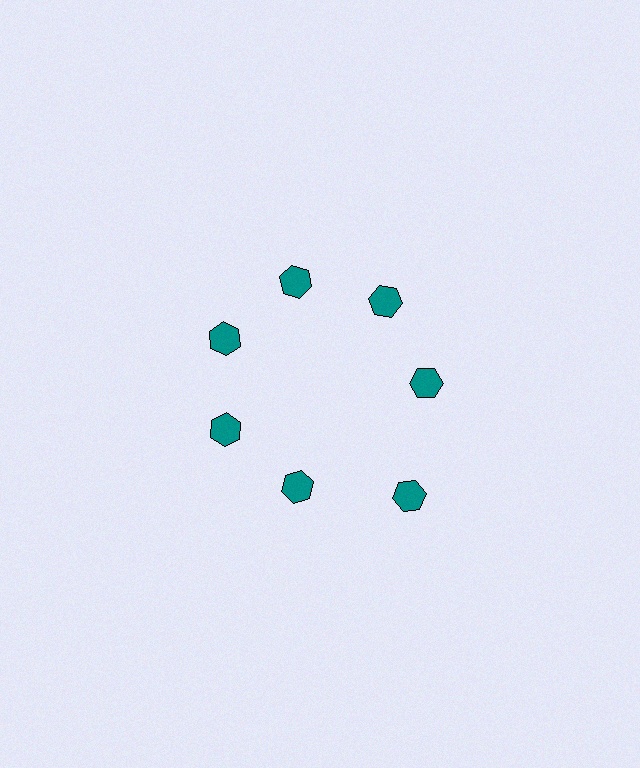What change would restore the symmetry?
The symmetry would be restored by moving it inward, back onto the ring so that all 7 hexagons sit at equal angles and equal distance from the center.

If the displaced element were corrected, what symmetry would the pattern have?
It would have 7-fold rotational symmetry — the pattern would map onto itself every 51 degrees.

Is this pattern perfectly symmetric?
No. The 7 teal hexagons are arranged in a ring, but one element near the 5 o'clock position is pushed outward from the center, breaking the 7-fold rotational symmetry.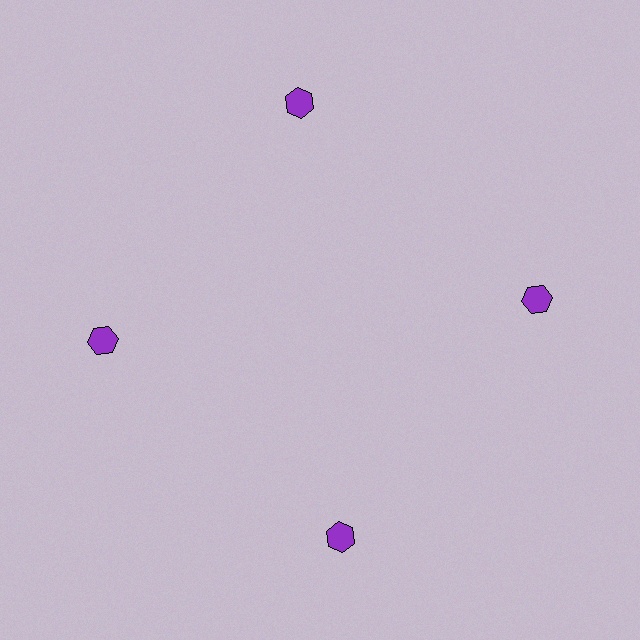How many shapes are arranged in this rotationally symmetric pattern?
There are 4 shapes, arranged in 4 groups of 1.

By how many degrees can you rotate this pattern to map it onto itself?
The pattern maps onto itself every 90 degrees of rotation.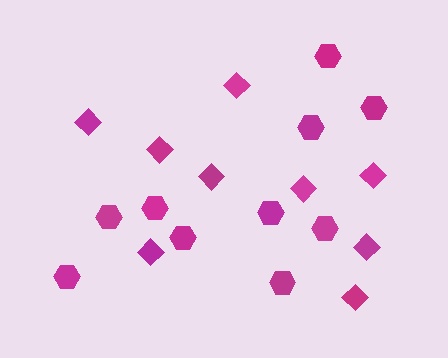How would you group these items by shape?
There are 2 groups: one group of diamonds (9) and one group of hexagons (10).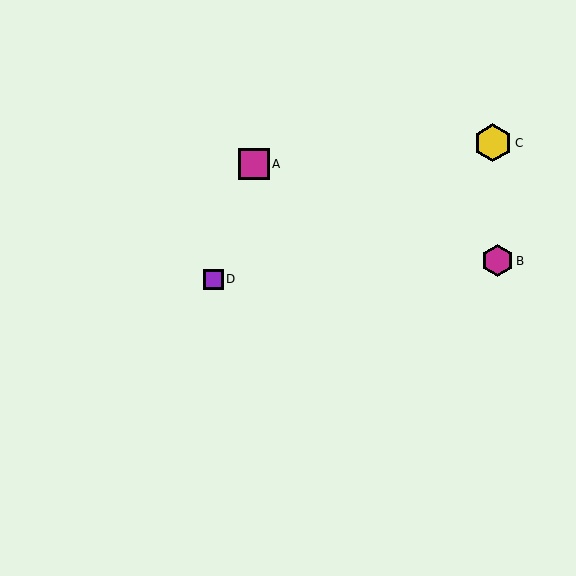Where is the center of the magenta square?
The center of the magenta square is at (254, 164).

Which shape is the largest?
The yellow hexagon (labeled C) is the largest.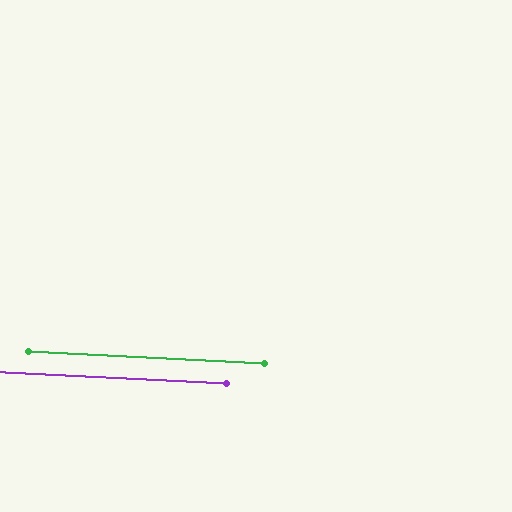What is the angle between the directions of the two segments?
Approximately 0 degrees.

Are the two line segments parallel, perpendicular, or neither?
Parallel — their directions differ by only 0.1°.